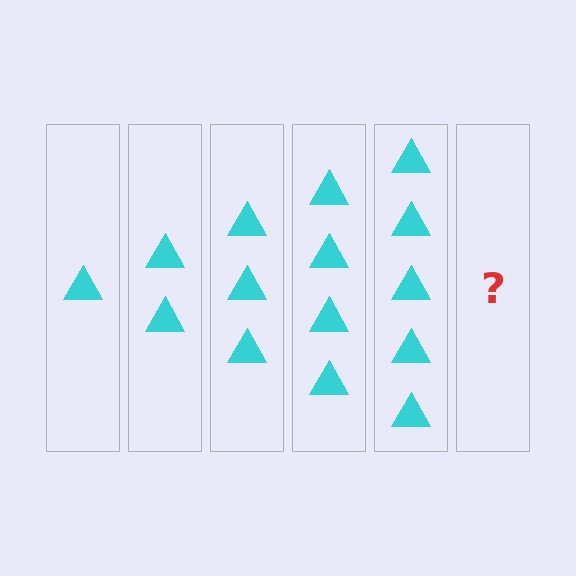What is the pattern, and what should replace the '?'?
The pattern is that each step adds one more triangle. The '?' should be 6 triangles.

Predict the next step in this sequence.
The next step is 6 triangles.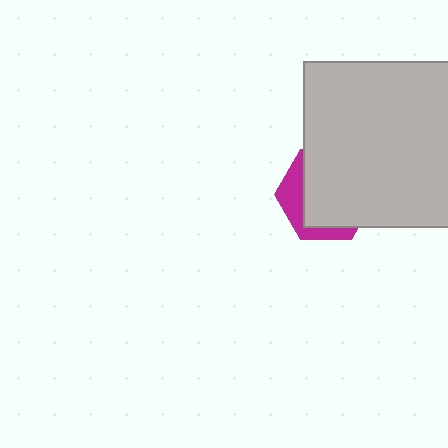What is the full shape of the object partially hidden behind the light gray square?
The partially hidden object is a magenta hexagon.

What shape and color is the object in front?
The object in front is a light gray square.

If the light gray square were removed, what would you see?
You would see the complete magenta hexagon.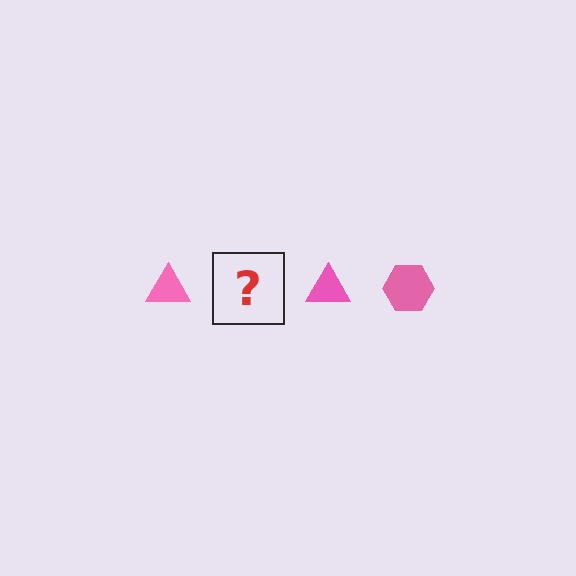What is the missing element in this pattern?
The missing element is a pink hexagon.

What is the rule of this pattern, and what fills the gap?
The rule is that the pattern cycles through triangle, hexagon shapes in pink. The gap should be filled with a pink hexagon.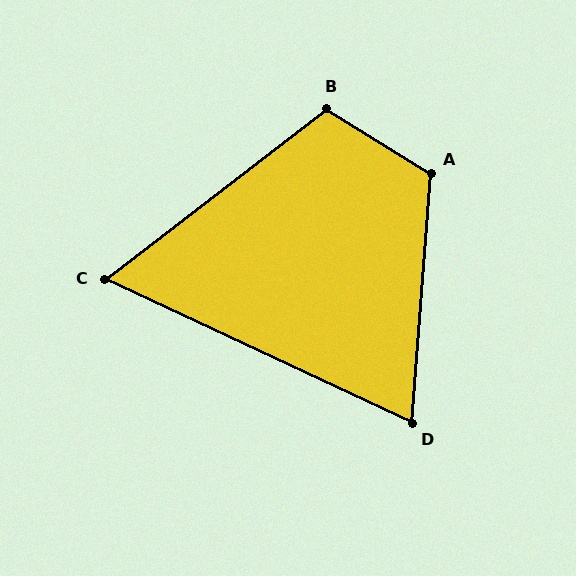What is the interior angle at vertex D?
Approximately 69 degrees (acute).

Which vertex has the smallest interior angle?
C, at approximately 63 degrees.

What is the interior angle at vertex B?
Approximately 111 degrees (obtuse).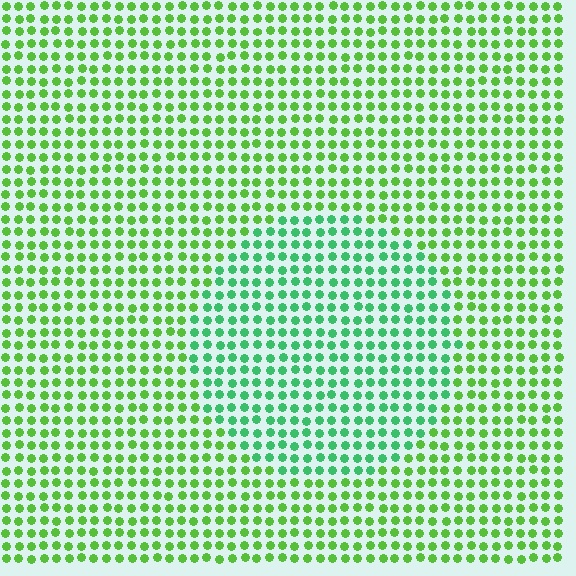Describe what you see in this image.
The image is filled with small lime elements in a uniform arrangement. A circle-shaped region is visible where the elements are tinted to a slightly different hue, forming a subtle color boundary.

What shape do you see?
I see a circle.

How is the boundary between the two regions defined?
The boundary is defined purely by a slight shift in hue (about 35 degrees). Spacing, size, and orientation are identical on both sides.